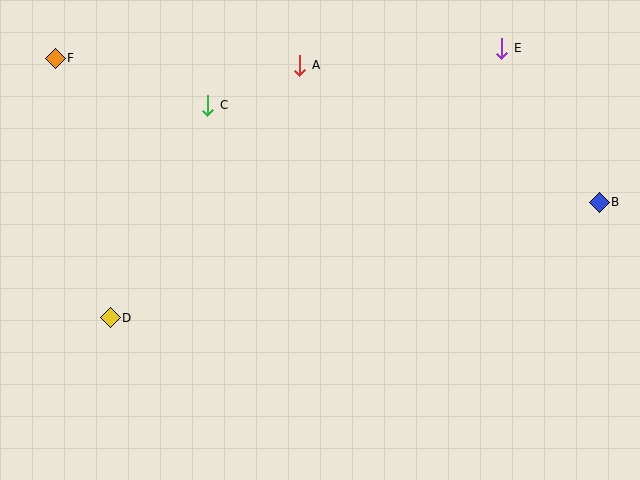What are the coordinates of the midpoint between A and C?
The midpoint between A and C is at (254, 85).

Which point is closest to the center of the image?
Point C at (208, 105) is closest to the center.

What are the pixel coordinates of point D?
Point D is at (110, 318).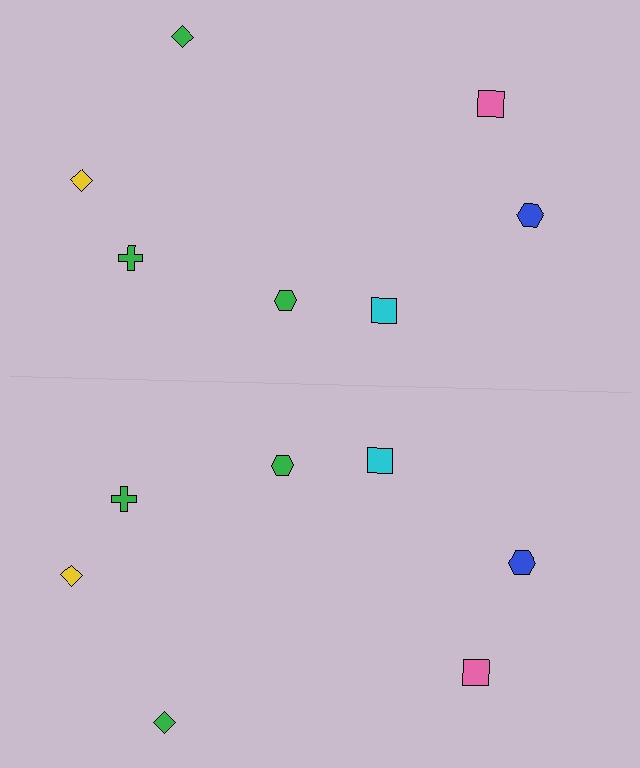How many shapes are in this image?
There are 14 shapes in this image.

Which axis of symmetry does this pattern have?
The pattern has a horizontal axis of symmetry running through the center of the image.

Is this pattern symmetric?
Yes, this pattern has bilateral (reflection) symmetry.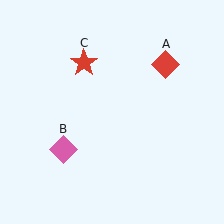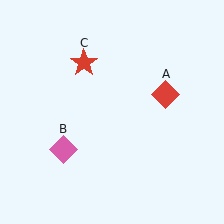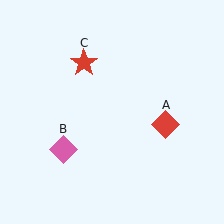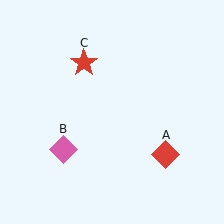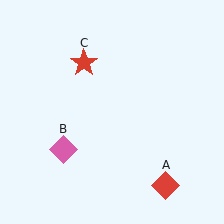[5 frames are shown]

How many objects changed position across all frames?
1 object changed position: red diamond (object A).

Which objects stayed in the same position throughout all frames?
Pink diamond (object B) and red star (object C) remained stationary.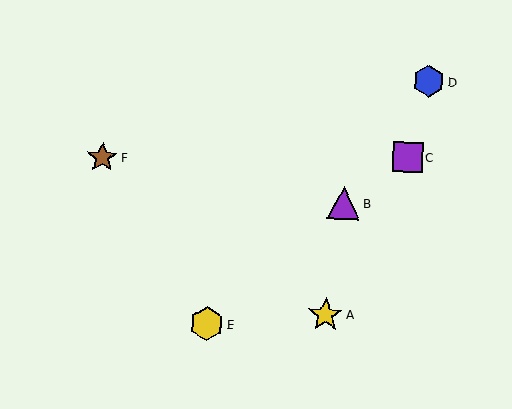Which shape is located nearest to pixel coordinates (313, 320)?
The yellow star (labeled A) at (325, 315) is nearest to that location.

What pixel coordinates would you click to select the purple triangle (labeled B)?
Click at (344, 203) to select the purple triangle B.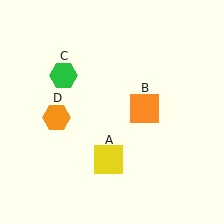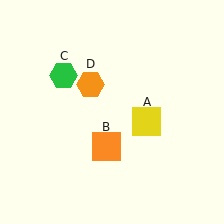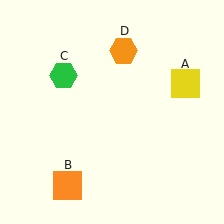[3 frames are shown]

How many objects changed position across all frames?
3 objects changed position: yellow square (object A), orange square (object B), orange hexagon (object D).